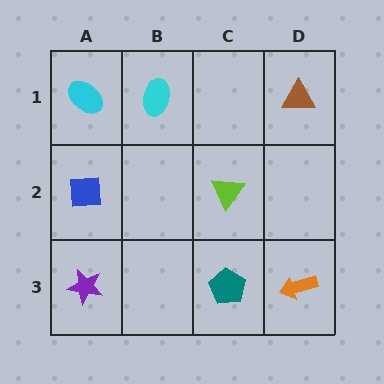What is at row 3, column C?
A teal pentagon.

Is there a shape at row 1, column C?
No, that cell is empty.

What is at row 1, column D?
A brown triangle.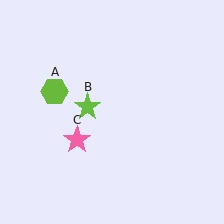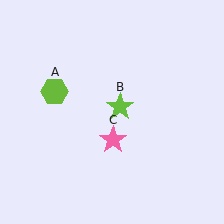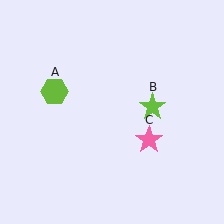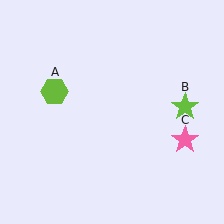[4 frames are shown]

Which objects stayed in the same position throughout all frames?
Lime hexagon (object A) remained stationary.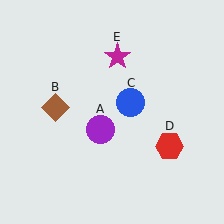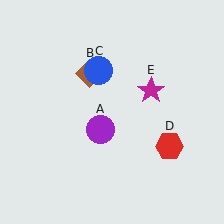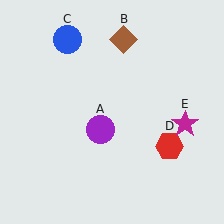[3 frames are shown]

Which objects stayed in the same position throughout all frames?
Purple circle (object A) and red hexagon (object D) remained stationary.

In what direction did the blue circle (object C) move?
The blue circle (object C) moved up and to the left.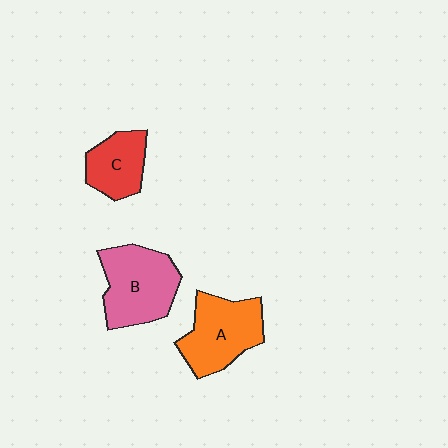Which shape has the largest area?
Shape B (pink).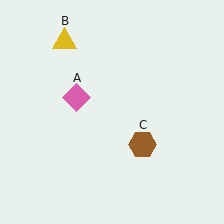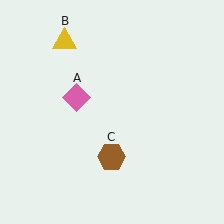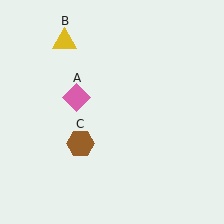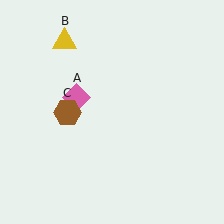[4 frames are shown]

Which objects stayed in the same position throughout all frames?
Pink diamond (object A) and yellow triangle (object B) remained stationary.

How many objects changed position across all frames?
1 object changed position: brown hexagon (object C).